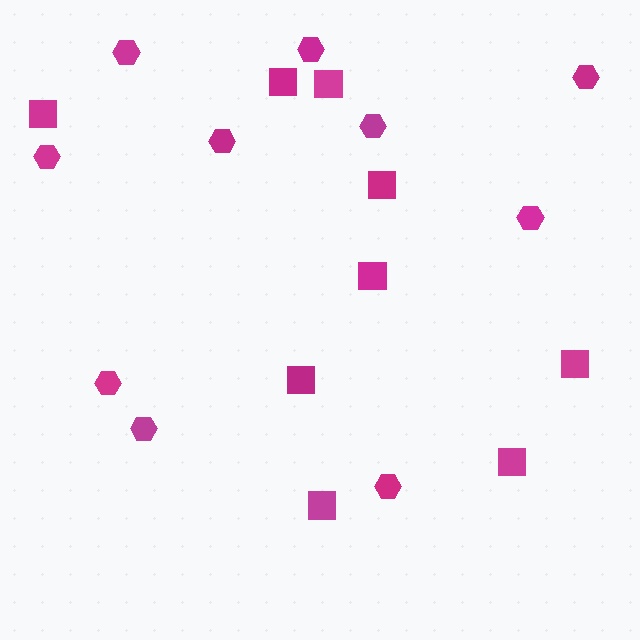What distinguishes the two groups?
There are 2 groups: one group of squares (9) and one group of hexagons (10).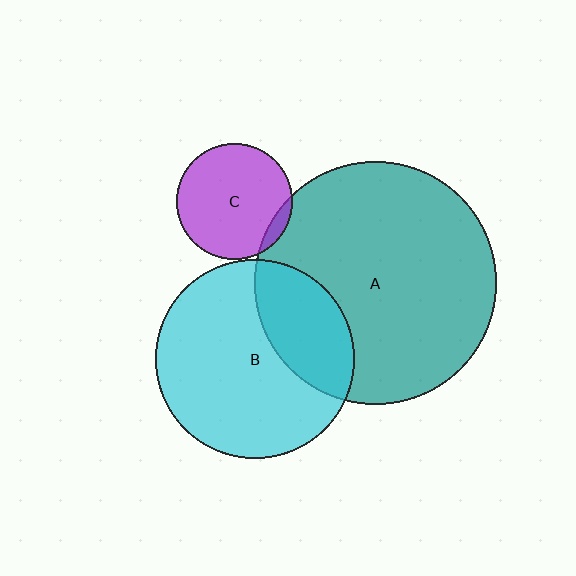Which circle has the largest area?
Circle A (teal).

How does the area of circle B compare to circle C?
Approximately 2.9 times.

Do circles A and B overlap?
Yes.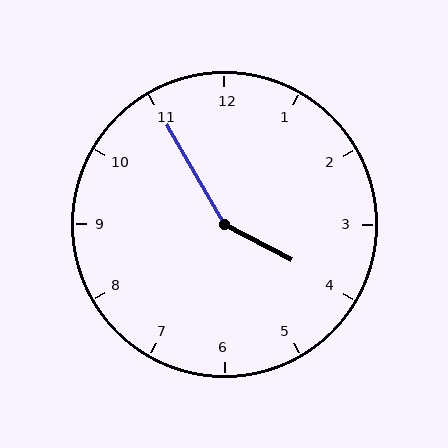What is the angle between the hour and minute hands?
Approximately 148 degrees.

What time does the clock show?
3:55.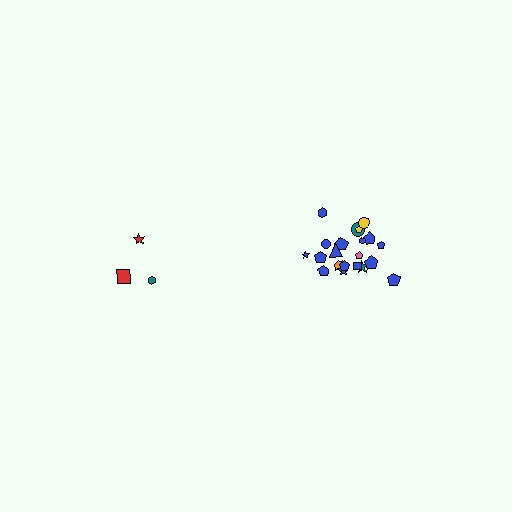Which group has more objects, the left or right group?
The right group.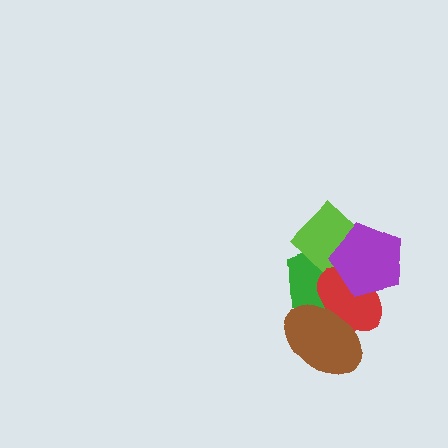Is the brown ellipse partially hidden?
No, no other shape covers it.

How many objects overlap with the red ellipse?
4 objects overlap with the red ellipse.